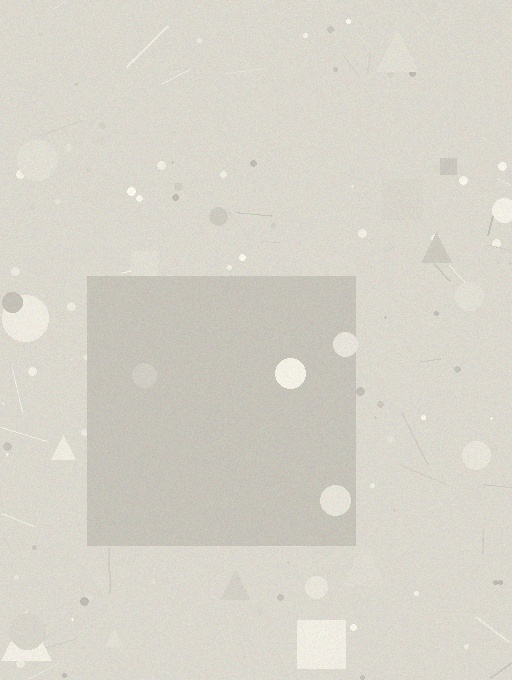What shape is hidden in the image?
A square is hidden in the image.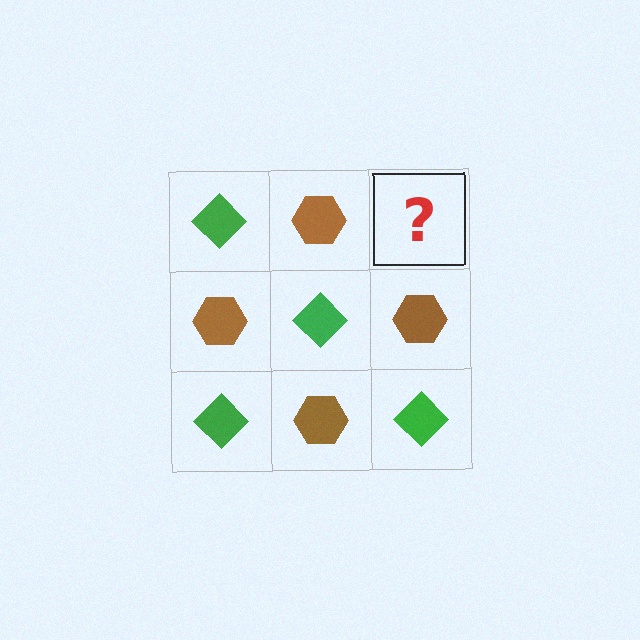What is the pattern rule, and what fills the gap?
The rule is that it alternates green diamond and brown hexagon in a checkerboard pattern. The gap should be filled with a green diamond.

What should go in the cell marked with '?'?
The missing cell should contain a green diamond.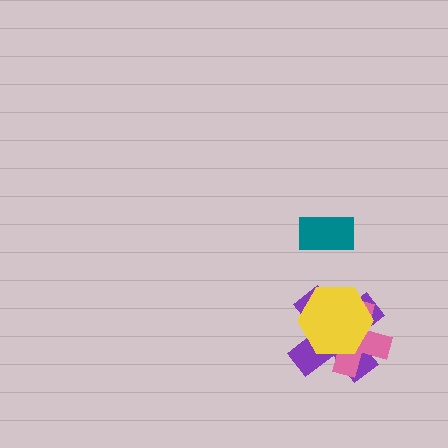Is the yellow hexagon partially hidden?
No, no other shape covers it.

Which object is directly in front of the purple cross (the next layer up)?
The pink cross is directly in front of the purple cross.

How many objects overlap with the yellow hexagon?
2 objects overlap with the yellow hexagon.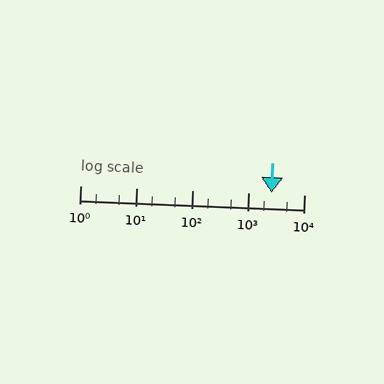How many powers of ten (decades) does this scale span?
The scale spans 4 decades, from 1 to 10000.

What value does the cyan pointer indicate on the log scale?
The pointer indicates approximately 2600.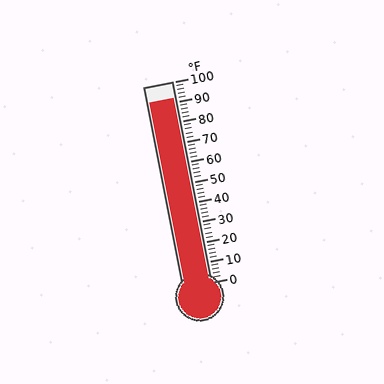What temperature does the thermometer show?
The thermometer shows approximately 92°F.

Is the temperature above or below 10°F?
The temperature is above 10°F.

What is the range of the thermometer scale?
The thermometer scale ranges from 0°F to 100°F.